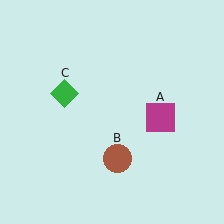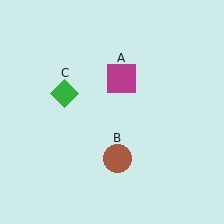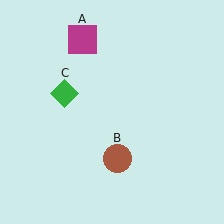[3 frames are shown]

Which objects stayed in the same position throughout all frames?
Brown circle (object B) and green diamond (object C) remained stationary.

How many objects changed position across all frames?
1 object changed position: magenta square (object A).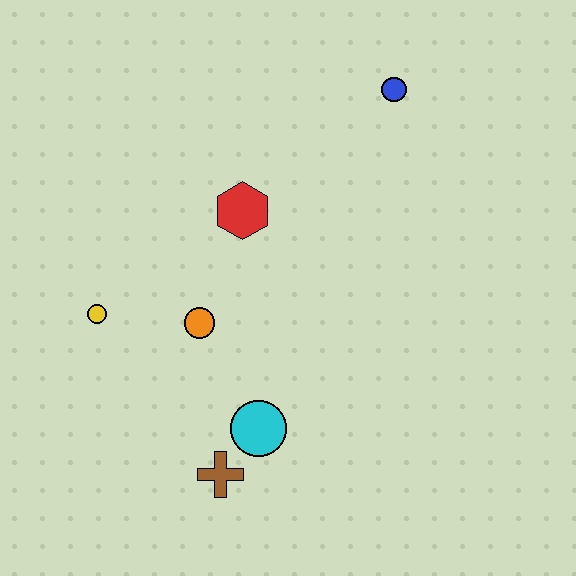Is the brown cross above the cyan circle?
No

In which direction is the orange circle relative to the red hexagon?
The orange circle is below the red hexagon.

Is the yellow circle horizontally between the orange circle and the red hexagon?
No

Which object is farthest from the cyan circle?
The blue circle is farthest from the cyan circle.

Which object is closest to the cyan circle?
The brown cross is closest to the cyan circle.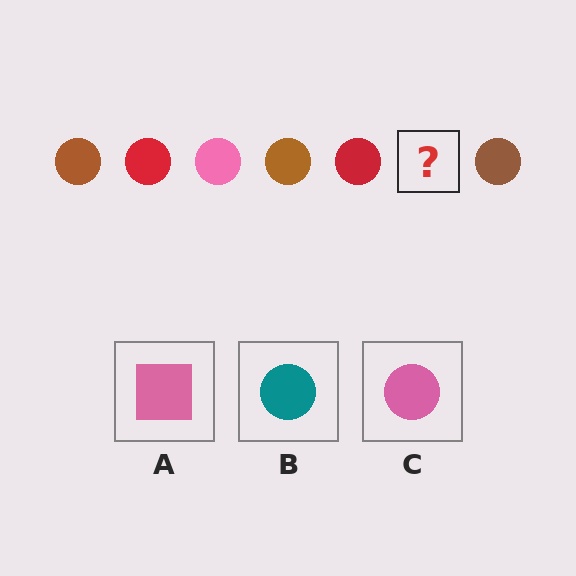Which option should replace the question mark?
Option C.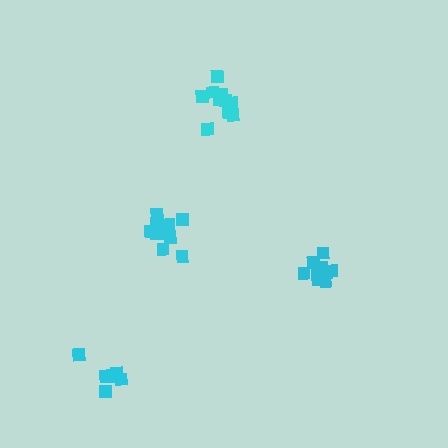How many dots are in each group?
Group 1: 7 dots, Group 2: 10 dots, Group 3: 12 dots, Group 4: 10 dots (39 total).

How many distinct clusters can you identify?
There are 4 distinct clusters.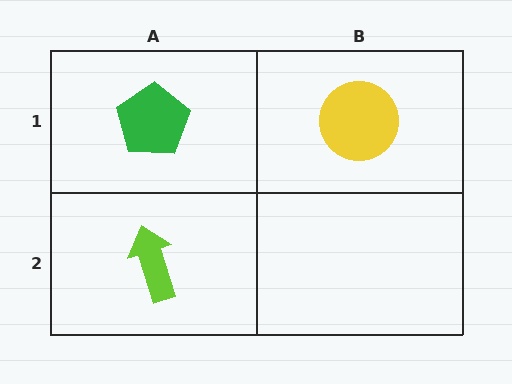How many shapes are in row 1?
2 shapes.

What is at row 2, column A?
A lime arrow.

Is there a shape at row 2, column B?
No, that cell is empty.